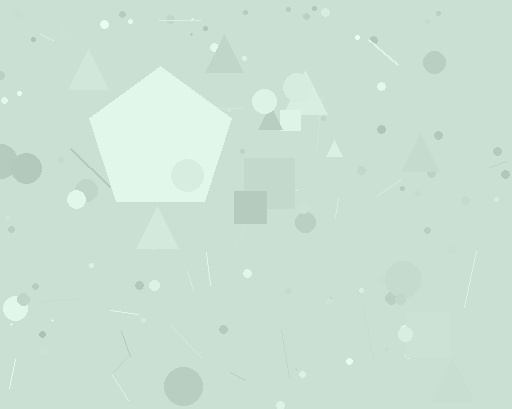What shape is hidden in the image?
A pentagon is hidden in the image.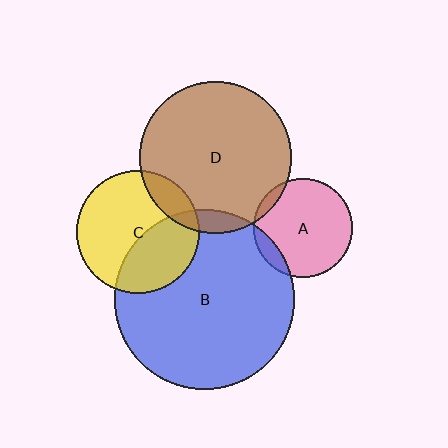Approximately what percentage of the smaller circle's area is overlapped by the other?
Approximately 10%.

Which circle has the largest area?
Circle B (blue).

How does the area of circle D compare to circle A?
Approximately 2.3 times.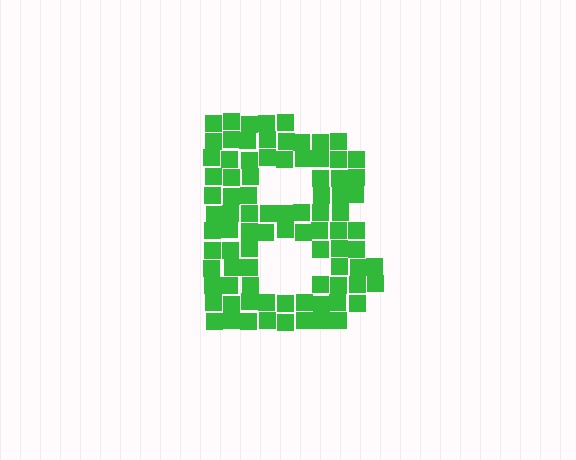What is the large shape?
The large shape is the letter B.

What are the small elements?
The small elements are squares.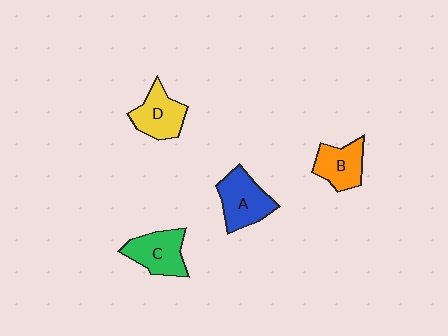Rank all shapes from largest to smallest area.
From largest to smallest: A (blue), C (green), D (yellow), B (orange).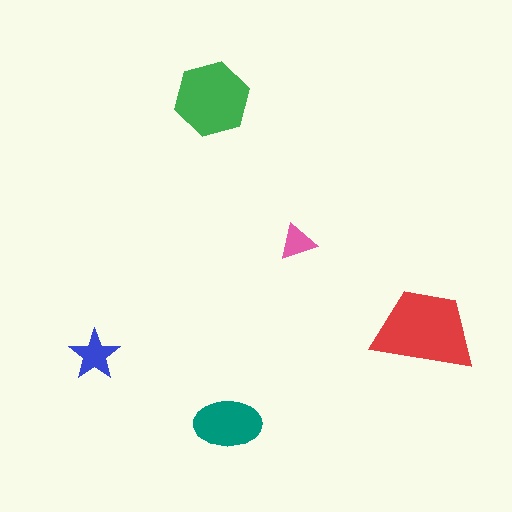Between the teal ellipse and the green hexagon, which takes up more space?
The green hexagon.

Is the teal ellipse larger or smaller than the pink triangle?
Larger.